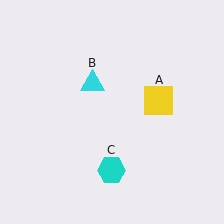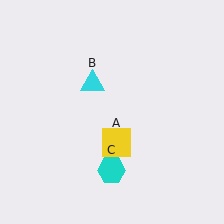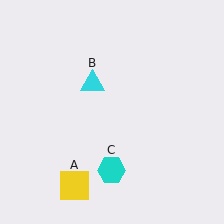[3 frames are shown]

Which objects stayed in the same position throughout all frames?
Cyan triangle (object B) and cyan hexagon (object C) remained stationary.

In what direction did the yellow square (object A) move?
The yellow square (object A) moved down and to the left.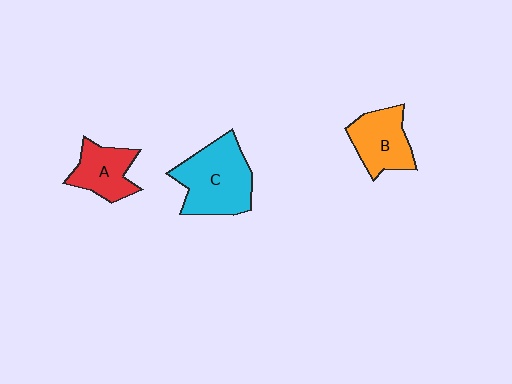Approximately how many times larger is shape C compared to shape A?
Approximately 1.7 times.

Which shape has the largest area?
Shape C (cyan).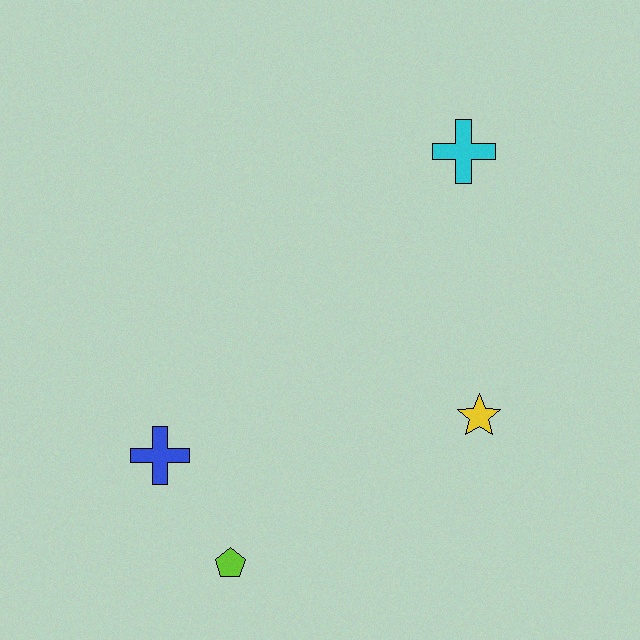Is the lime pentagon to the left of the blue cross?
No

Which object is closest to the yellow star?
The cyan cross is closest to the yellow star.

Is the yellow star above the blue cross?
Yes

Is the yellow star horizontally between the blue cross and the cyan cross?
No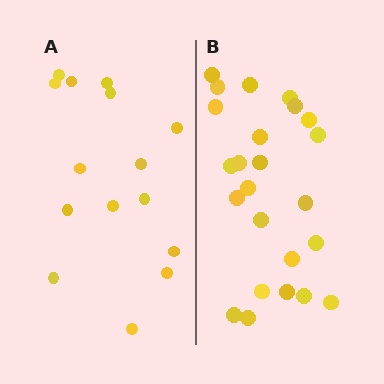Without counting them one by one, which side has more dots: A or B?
Region B (the right region) has more dots.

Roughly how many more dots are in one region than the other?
Region B has roughly 8 or so more dots than region A.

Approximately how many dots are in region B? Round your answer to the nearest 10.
About 20 dots. (The exact count is 24, which rounds to 20.)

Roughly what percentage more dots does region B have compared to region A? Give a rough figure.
About 60% more.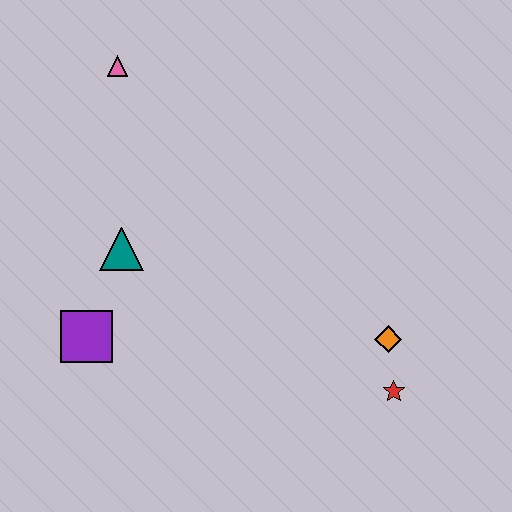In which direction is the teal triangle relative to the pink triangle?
The teal triangle is below the pink triangle.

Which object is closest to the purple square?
The teal triangle is closest to the purple square.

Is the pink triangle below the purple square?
No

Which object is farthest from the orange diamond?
The pink triangle is farthest from the orange diamond.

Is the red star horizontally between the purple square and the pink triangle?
No